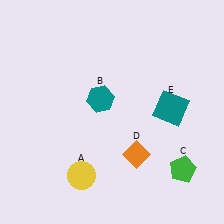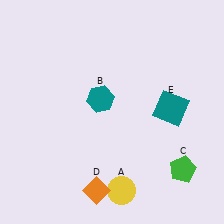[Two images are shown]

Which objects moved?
The objects that moved are: the yellow circle (A), the orange diamond (D).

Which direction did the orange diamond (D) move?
The orange diamond (D) moved left.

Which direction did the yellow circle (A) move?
The yellow circle (A) moved right.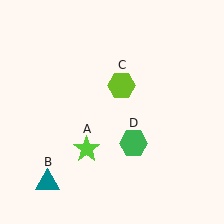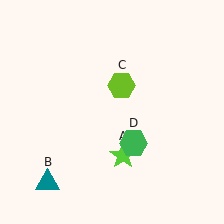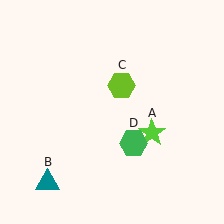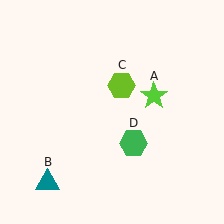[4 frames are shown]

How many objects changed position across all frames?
1 object changed position: lime star (object A).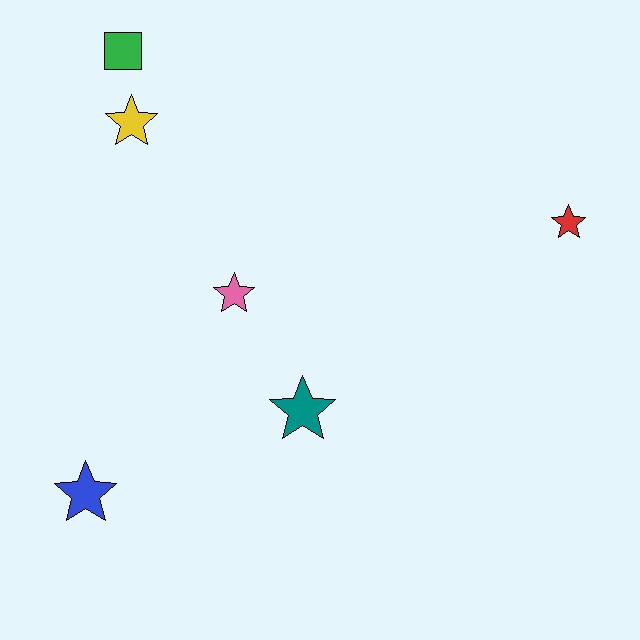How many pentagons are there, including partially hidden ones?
There are no pentagons.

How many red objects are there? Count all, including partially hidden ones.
There is 1 red object.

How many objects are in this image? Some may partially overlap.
There are 6 objects.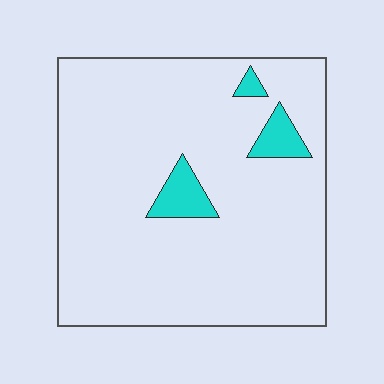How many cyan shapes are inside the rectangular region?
3.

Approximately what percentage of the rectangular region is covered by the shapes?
Approximately 5%.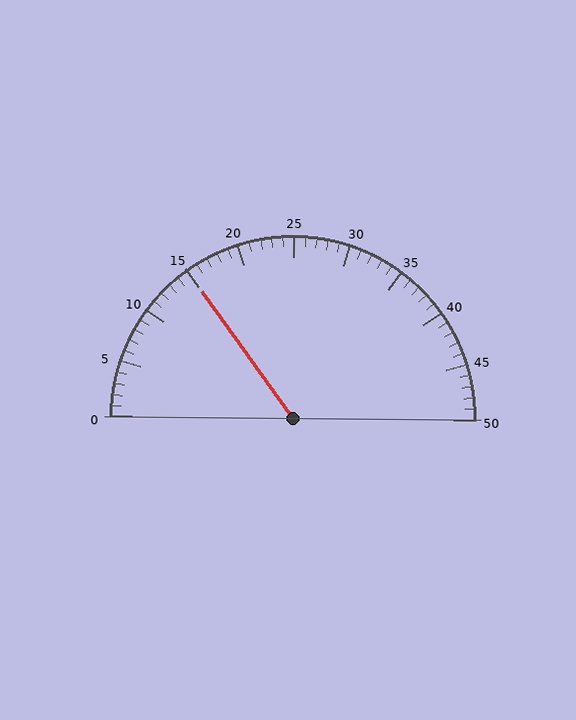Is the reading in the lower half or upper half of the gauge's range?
The reading is in the lower half of the range (0 to 50).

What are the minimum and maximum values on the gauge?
The gauge ranges from 0 to 50.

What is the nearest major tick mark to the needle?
The nearest major tick mark is 15.